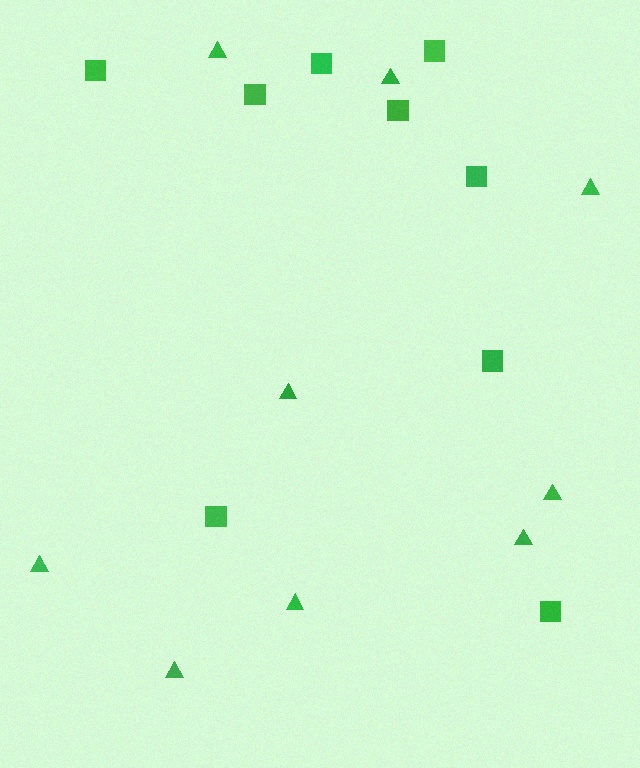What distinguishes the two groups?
There are 2 groups: one group of triangles (9) and one group of squares (9).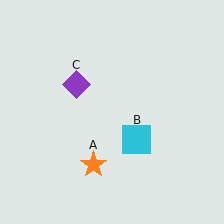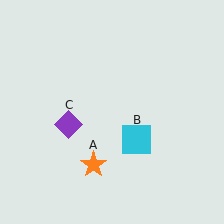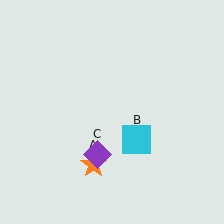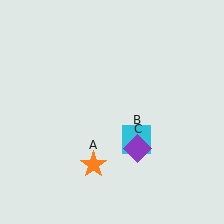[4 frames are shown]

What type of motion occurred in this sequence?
The purple diamond (object C) rotated counterclockwise around the center of the scene.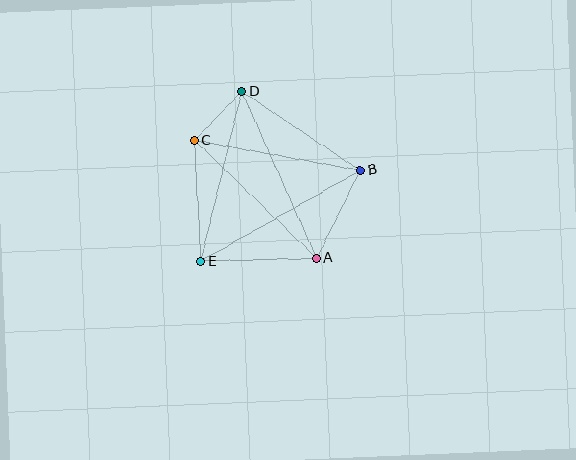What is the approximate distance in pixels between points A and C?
The distance between A and C is approximately 169 pixels.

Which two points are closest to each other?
Points C and D are closest to each other.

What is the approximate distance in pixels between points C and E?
The distance between C and E is approximately 121 pixels.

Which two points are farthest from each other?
Points B and E are farthest from each other.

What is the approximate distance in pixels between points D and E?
The distance between D and E is approximately 175 pixels.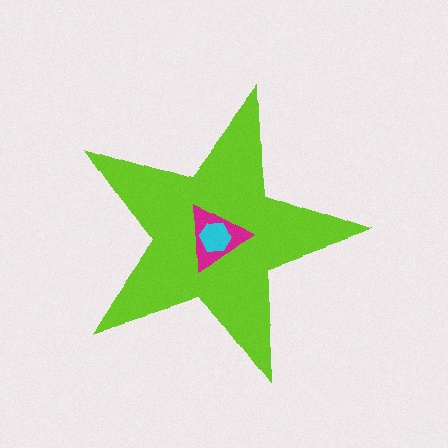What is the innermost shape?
The cyan hexagon.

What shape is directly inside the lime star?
The magenta triangle.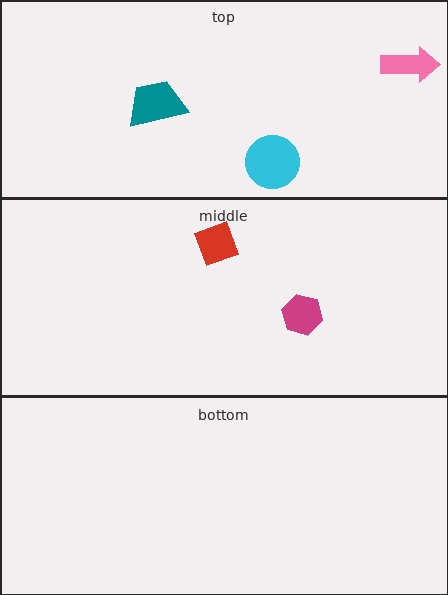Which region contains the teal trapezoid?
The top region.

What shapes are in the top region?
The teal trapezoid, the pink arrow, the cyan circle.